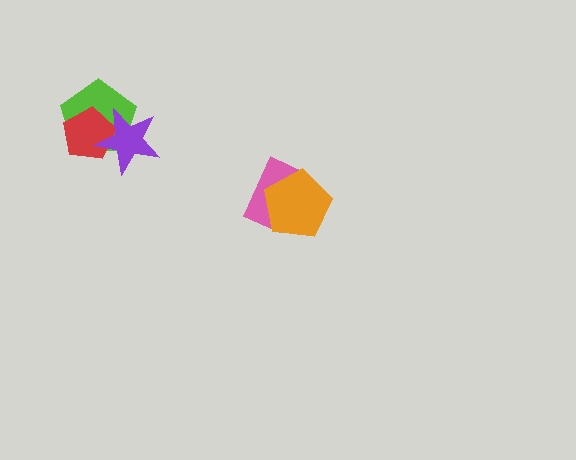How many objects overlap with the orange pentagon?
1 object overlaps with the orange pentagon.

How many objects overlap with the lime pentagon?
2 objects overlap with the lime pentagon.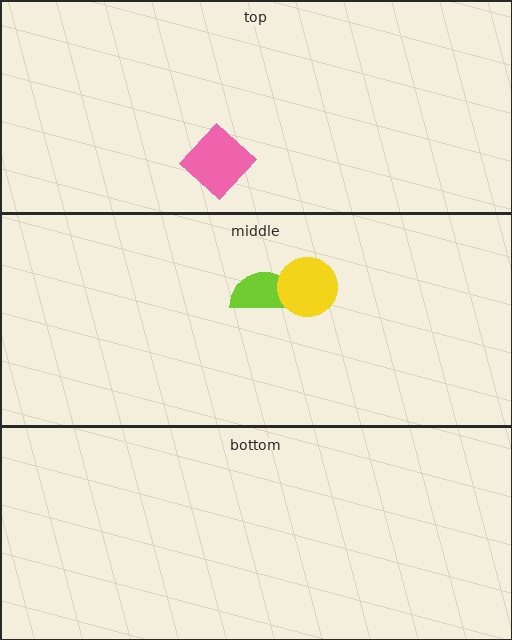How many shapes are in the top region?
1.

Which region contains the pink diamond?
The top region.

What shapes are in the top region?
The pink diamond.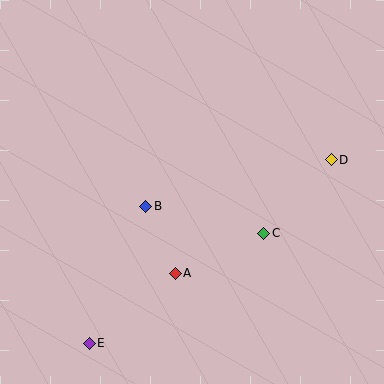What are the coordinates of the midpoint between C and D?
The midpoint between C and D is at (298, 196).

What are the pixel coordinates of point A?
Point A is at (175, 273).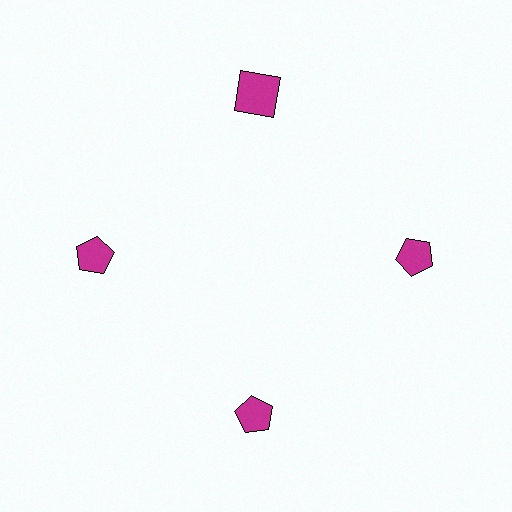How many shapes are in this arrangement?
There are 4 shapes arranged in a ring pattern.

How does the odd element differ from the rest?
It has a different shape: square instead of pentagon.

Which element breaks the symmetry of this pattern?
The magenta square at roughly the 12 o'clock position breaks the symmetry. All other shapes are magenta pentagons.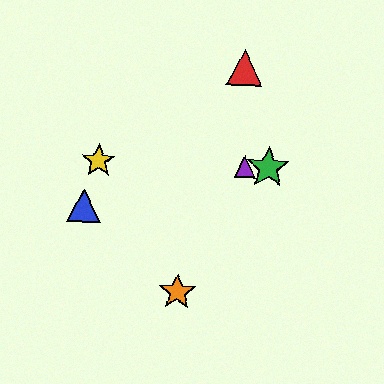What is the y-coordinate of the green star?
The green star is at y≈168.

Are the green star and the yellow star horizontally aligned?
Yes, both are at y≈168.